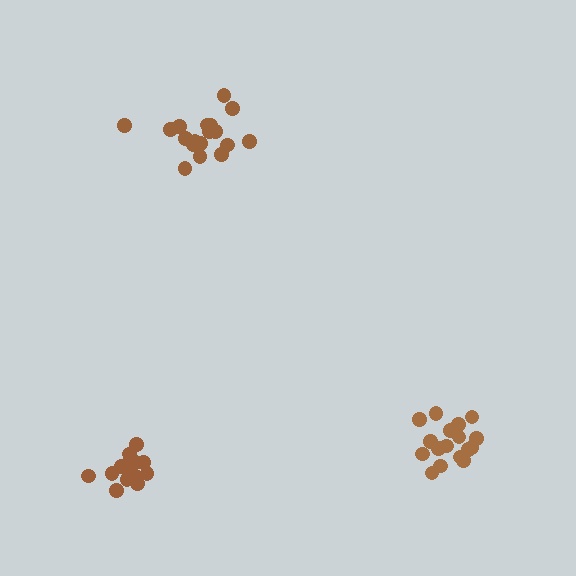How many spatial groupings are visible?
There are 3 spatial groupings.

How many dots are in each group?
Group 1: 19 dots, Group 2: 17 dots, Group 3: 16 dots (52 total).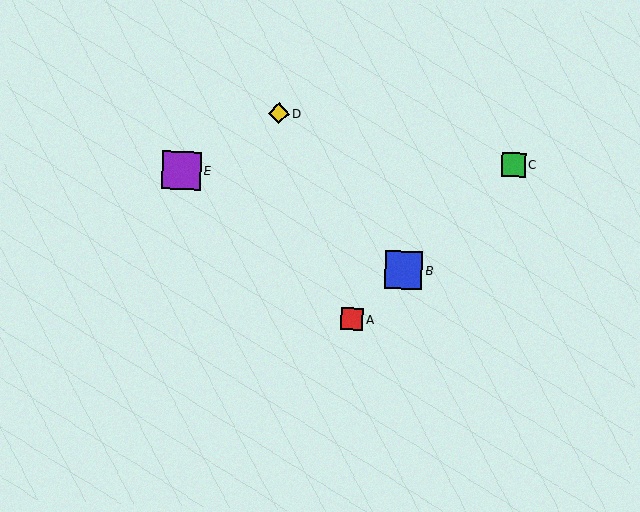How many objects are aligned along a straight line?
3 objects (A, B, C) are aligned along a straight line.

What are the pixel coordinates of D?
Object D is at (279, 113).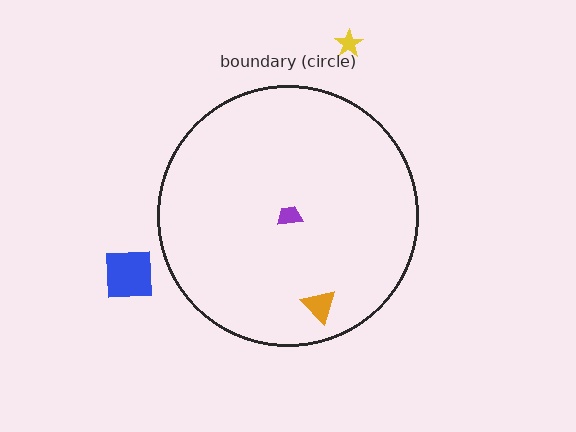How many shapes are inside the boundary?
2 inside, 2 outside.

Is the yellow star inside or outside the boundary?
Outside.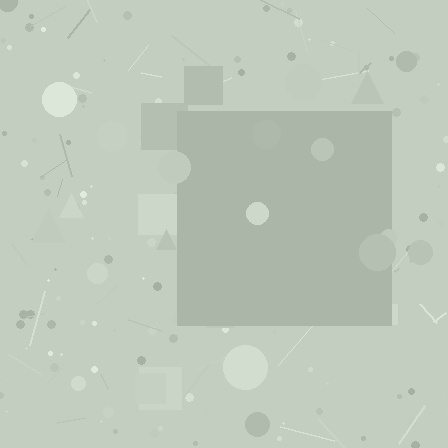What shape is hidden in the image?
A square is hidden in the image.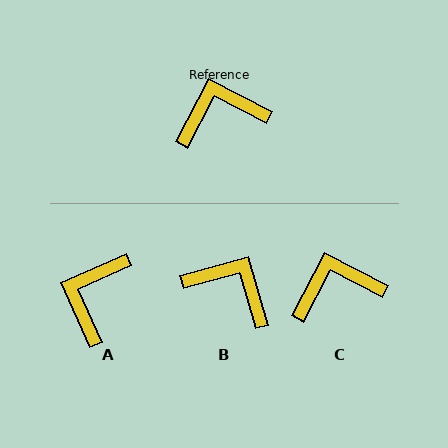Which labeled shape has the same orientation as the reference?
C.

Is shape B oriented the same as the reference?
No, it is off by about 47 degrees.